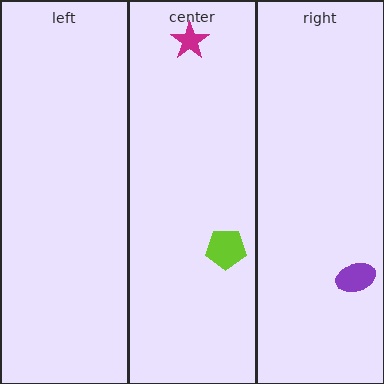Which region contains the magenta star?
The center region.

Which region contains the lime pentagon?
The center region.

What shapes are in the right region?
The purple ellipse.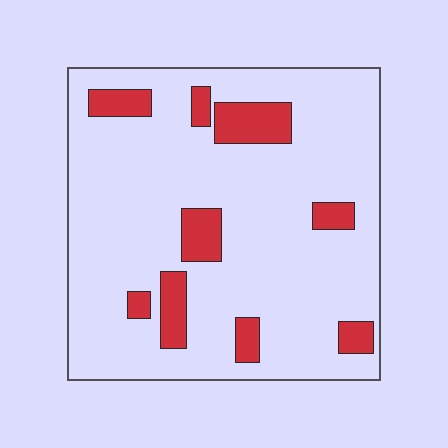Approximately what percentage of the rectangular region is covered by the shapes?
Approximately 15%.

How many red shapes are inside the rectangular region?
9.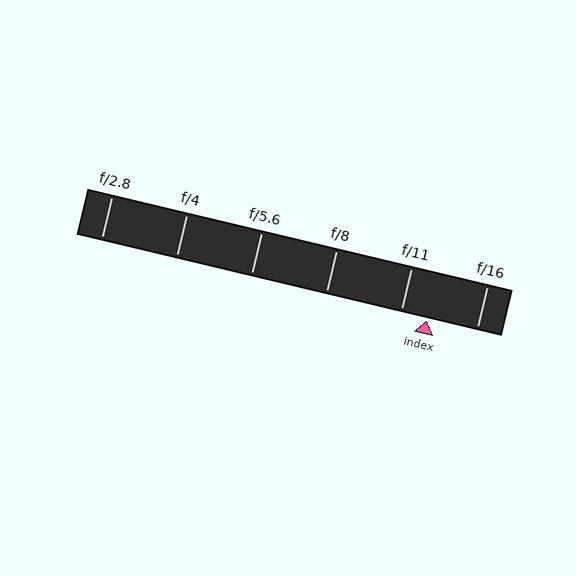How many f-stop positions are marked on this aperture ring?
There are 6 f-stop positions marked.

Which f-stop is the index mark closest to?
The index mark is closest to f/11.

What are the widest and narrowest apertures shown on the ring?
The widest aperture shown is f/2.8 and the narrowest is f/16.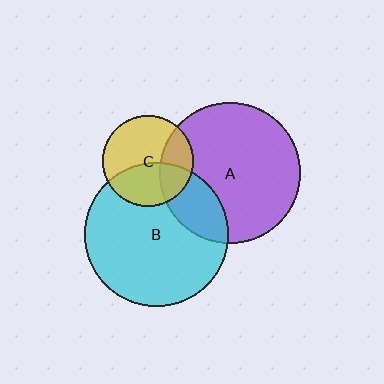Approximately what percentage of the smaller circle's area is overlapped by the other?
Approximately 20%.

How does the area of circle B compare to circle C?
Approximately 2.5 times.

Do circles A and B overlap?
Yes.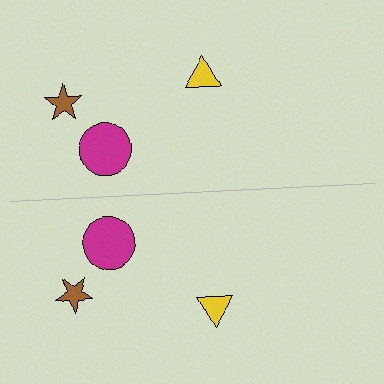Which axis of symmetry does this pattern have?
The pattern has a horizontal axis of symmetry running through the center of the image.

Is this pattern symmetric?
Yes, this pattern has bilateral (reflection) symmetry.